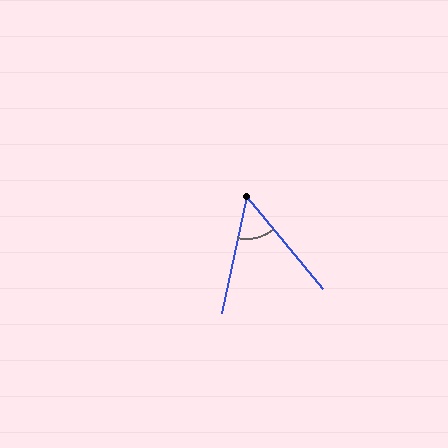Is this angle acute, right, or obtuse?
It is acute.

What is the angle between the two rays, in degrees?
Approximately 52 degrees.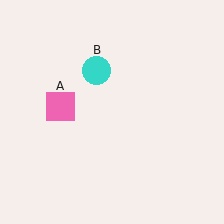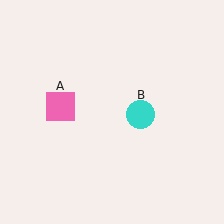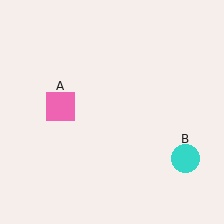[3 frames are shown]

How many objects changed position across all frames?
1 object changed position: cyan circle (object B).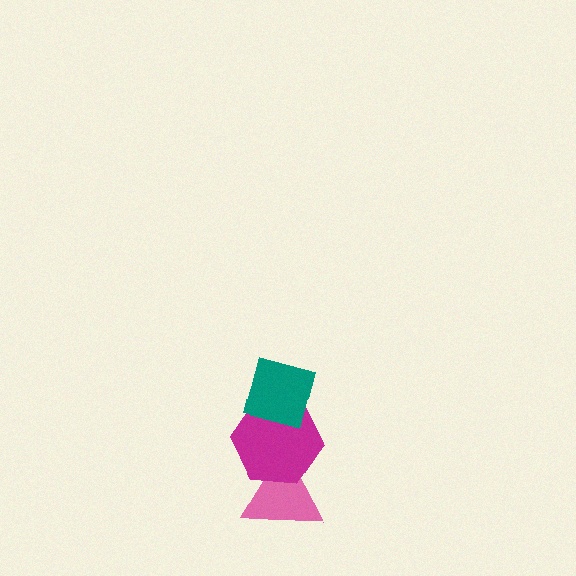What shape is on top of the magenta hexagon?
The teal square is on top of the magenta hexagon.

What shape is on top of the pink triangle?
The magenta hexagon is on top of the pink triangle.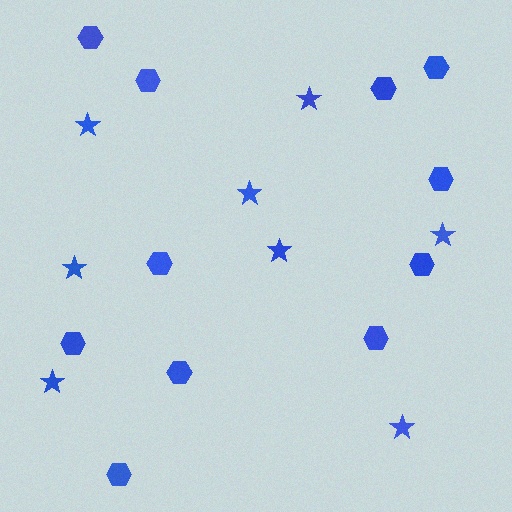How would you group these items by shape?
There are 2 groups: one group of hexagons (11) and one group of stars (8).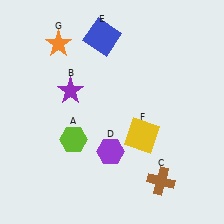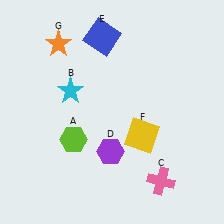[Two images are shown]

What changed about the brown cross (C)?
In Image 1, C is brown. In Image 2, it changed to pink.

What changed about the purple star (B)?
In Image 1, B is purple. In Image 2, it changed to cyan.